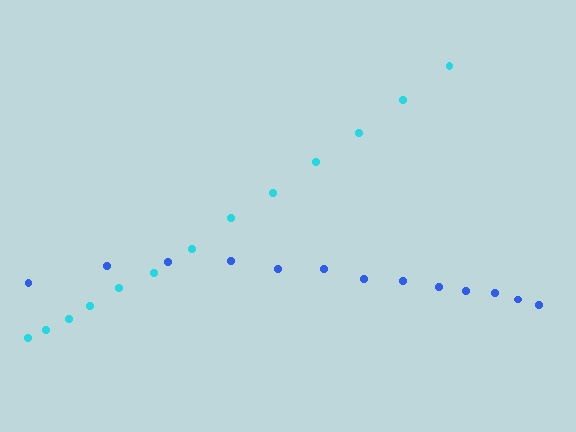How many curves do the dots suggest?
There are 2 distinct paths.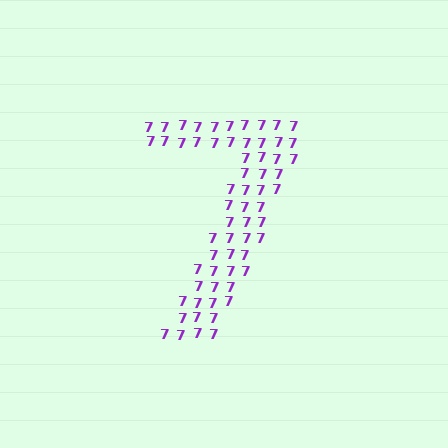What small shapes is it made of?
It is made of small digit 7's.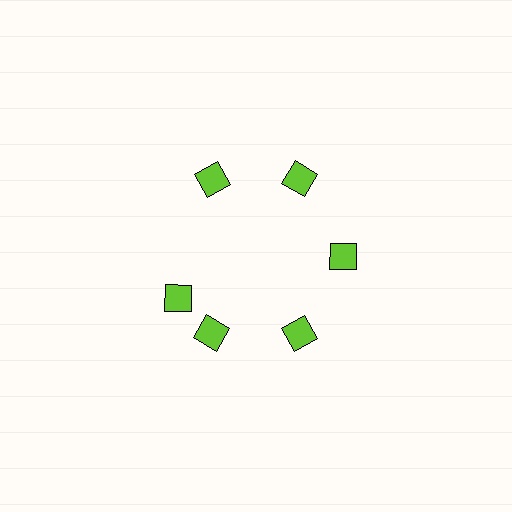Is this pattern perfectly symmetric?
No. The 6 lime diamonds are arranged in a ring, but one element near the 9 o'clock position is rotated out of alignment along the ring, breaking the 6-fold rotational symmetry.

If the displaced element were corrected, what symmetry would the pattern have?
It would have 6-fold rotational symmetry — the pattern would map onto itself every 60 degrees.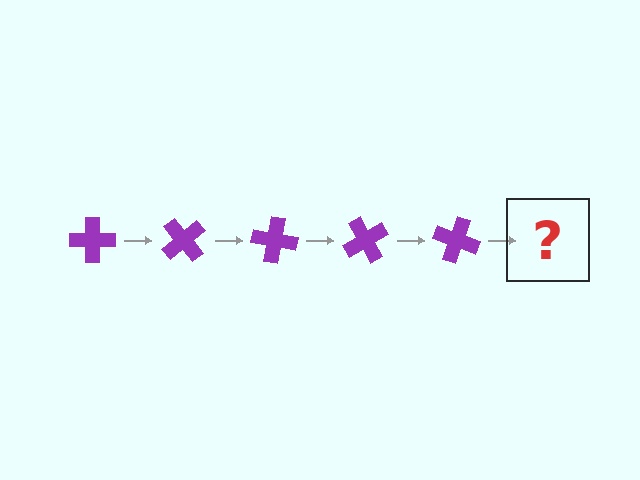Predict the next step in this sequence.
The next step is a purple cross rotated 250 degrees.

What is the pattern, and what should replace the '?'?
The pattern is that the cross rotates 50 degrees each step. The '?' should be a purple cross rotated 250 degrees.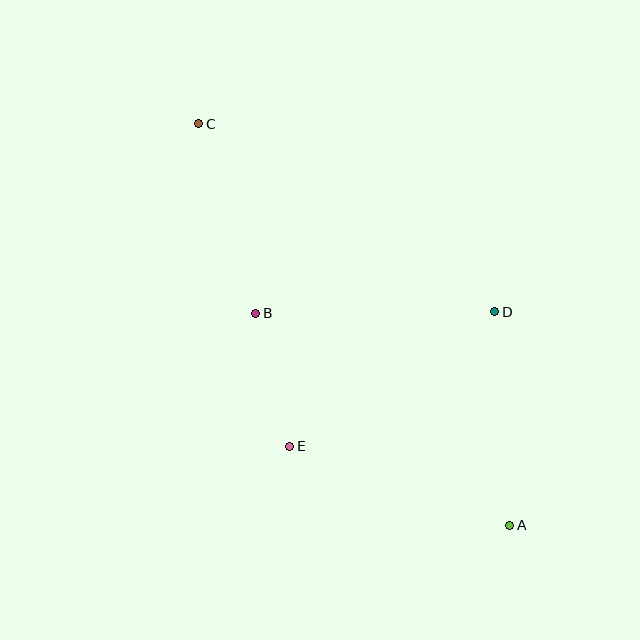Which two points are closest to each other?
Points B and E are closest to each other.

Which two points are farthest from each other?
Points A and C are farthest from each other.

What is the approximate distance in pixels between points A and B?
The distance between A and B is approximately 331 pixels.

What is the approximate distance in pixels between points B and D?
The distance between B and D is approximately 239 pixels.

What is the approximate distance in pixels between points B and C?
The distance between B and C is approximately 198 pixels.